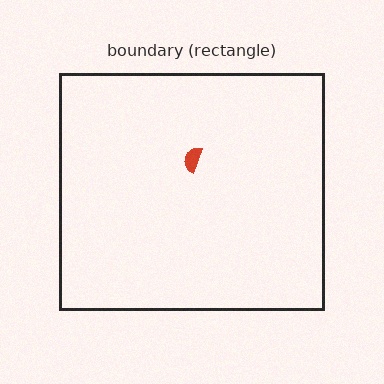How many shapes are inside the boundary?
1 inside, 0 outside.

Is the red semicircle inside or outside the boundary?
Inside.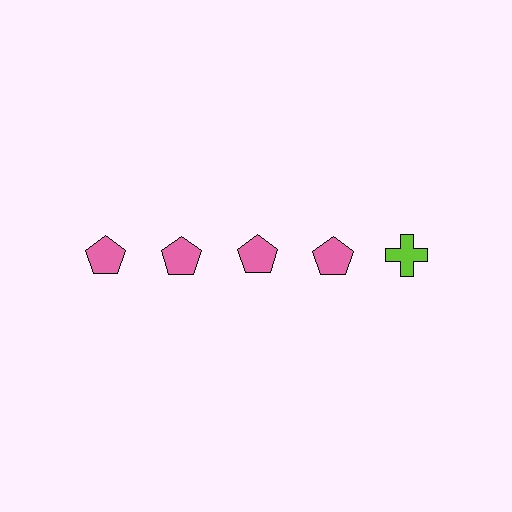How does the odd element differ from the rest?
It differs in both color (lime instead of pink) and shape (cross instead of pentagon).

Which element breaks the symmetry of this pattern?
The lime cross in the top row, rightmost column breaks the symmetry. All other shapes are pink pentagons.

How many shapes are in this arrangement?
There are 5 shapes arranged in a grid pattern.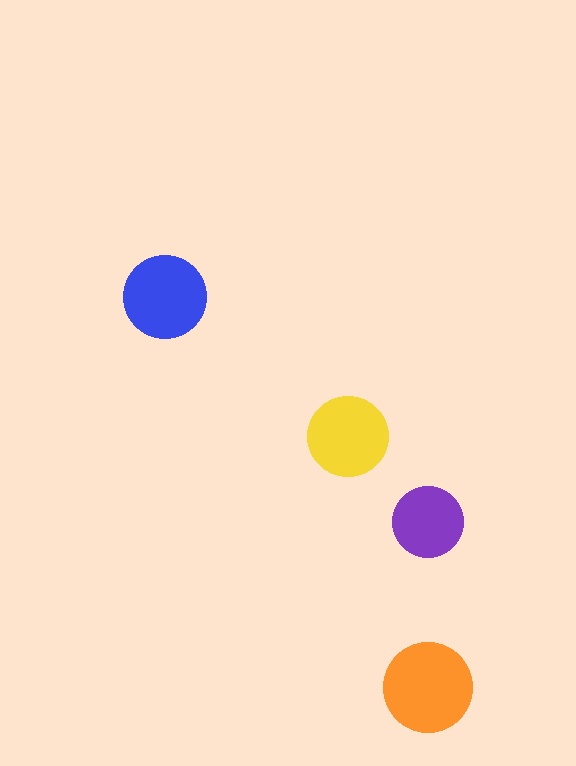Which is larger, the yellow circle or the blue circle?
The blue one.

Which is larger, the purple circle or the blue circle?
The blue one.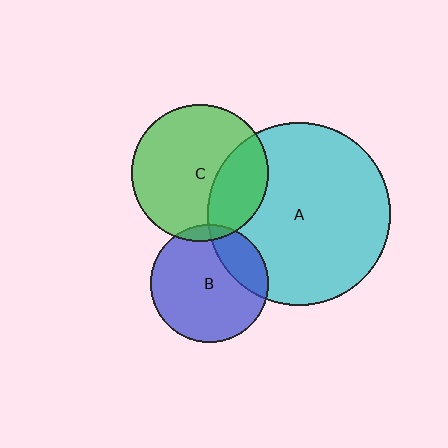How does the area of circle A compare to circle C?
Approximately 1.8 times.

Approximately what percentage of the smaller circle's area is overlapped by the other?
Approximately 30%.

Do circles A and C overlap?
Yes.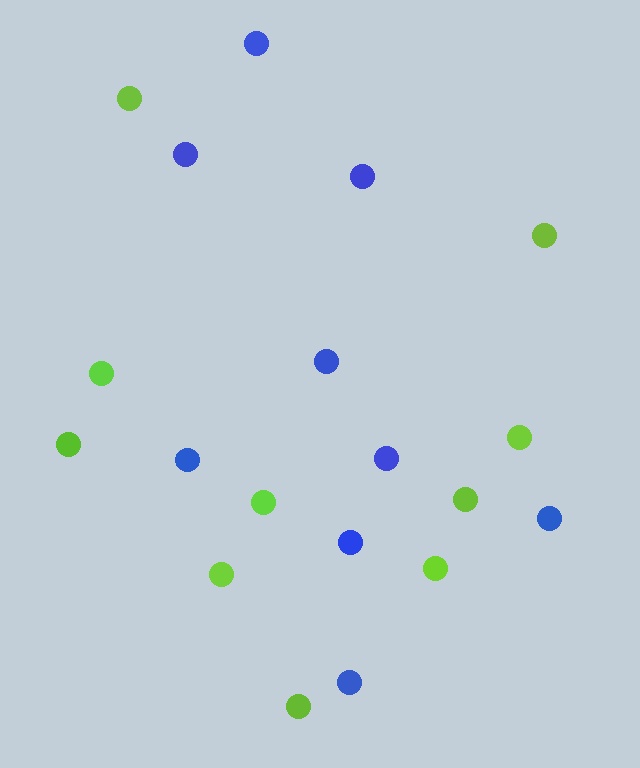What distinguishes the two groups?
There are 2 groups: one group of blue circles (9) and one group of lime circles (10).